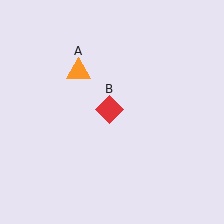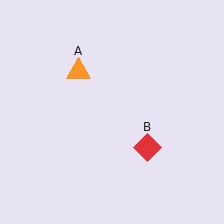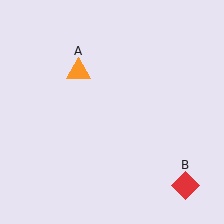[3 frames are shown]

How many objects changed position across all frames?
1 object changed position: red diamond (object B).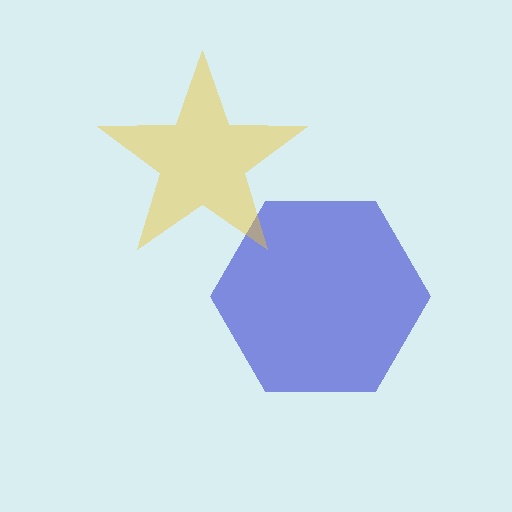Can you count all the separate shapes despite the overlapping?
Yes, there are 2 separate shapes.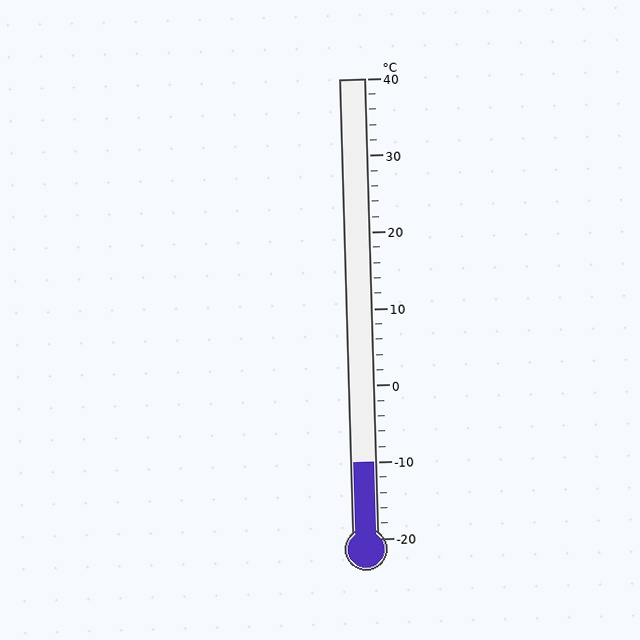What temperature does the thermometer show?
The thermometer shows approximately -10°C.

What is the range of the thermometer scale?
The thermometer scale ranges from -20°C to 40°C.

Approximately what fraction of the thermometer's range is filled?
The thermometer is filled to approximately 15% of its range.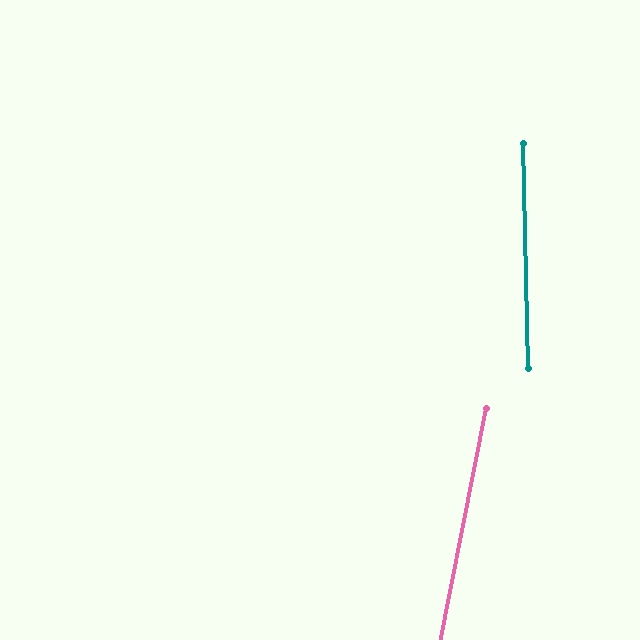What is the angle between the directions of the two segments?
Approximately 12 degrees.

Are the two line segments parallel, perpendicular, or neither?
Neither parallel nor perpendicular — they differ by about 12°.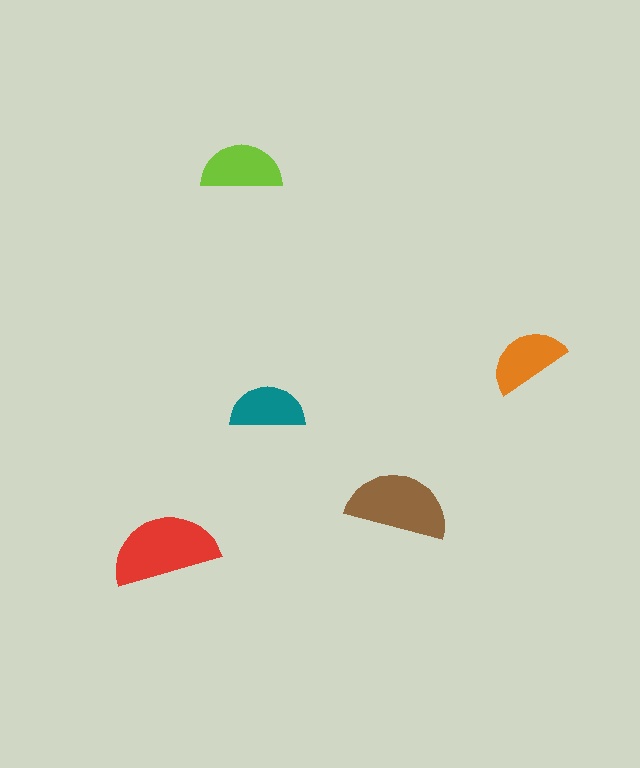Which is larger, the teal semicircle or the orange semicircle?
The orange one.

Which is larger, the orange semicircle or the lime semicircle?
The lime one.